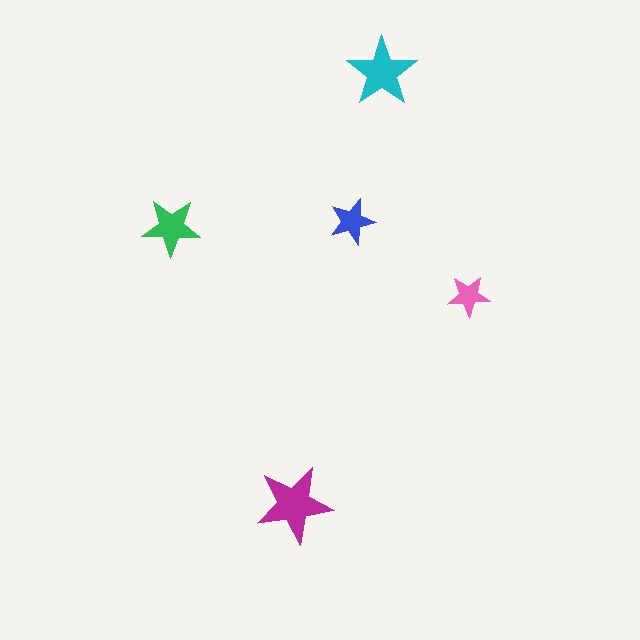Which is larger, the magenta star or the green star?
The magenta one.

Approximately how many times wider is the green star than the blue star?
About 1.5 times wider.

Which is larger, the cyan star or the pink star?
The cyan one.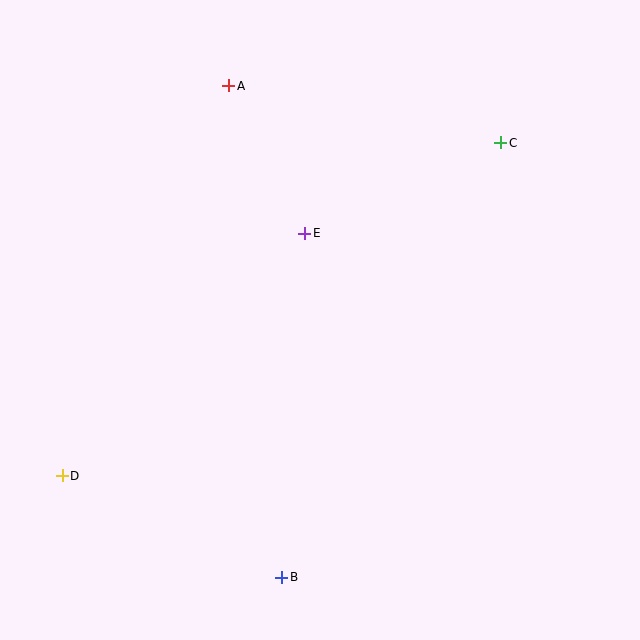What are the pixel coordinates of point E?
Point E is at (305, 233).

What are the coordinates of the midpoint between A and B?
The midpoint between A and B is at (255, 331).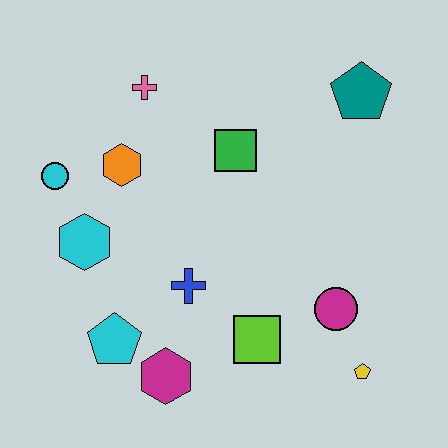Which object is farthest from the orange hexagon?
The yellow pentagon is farthest from the orange hexagon.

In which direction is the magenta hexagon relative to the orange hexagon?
The magenta hexagon is below the orange hexagon.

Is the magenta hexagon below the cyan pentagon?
Yes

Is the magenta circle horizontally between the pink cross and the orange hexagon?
No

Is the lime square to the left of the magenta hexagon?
No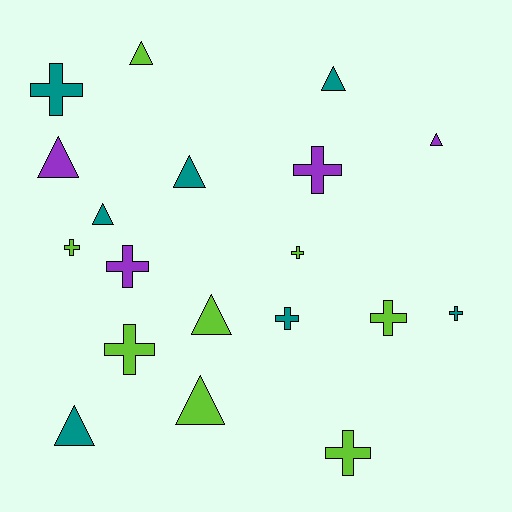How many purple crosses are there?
There are 2 purple crosses.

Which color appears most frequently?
Lime, with 8 objects.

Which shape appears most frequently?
Cross, with 10 objects.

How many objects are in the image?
There are 19 objects.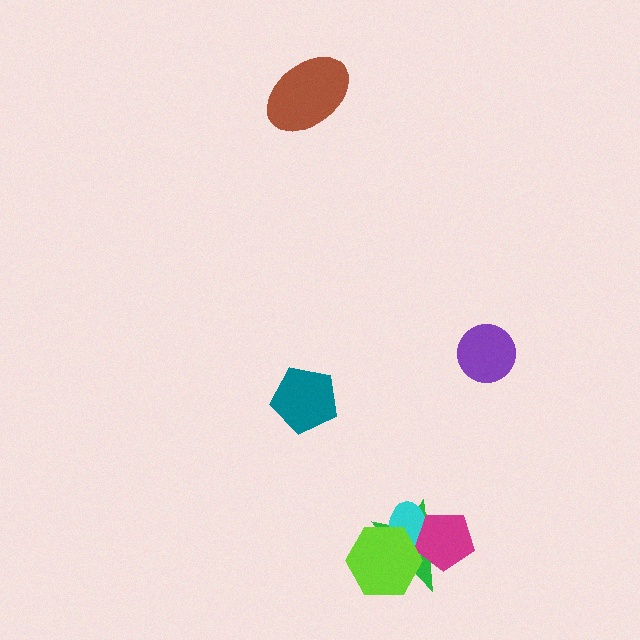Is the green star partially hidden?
Yes, it is partially covered by another shape.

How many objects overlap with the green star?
3 objects overlap with the green star.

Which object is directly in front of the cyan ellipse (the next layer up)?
The magenta pentagon is directly in front of the cyan ellipse.